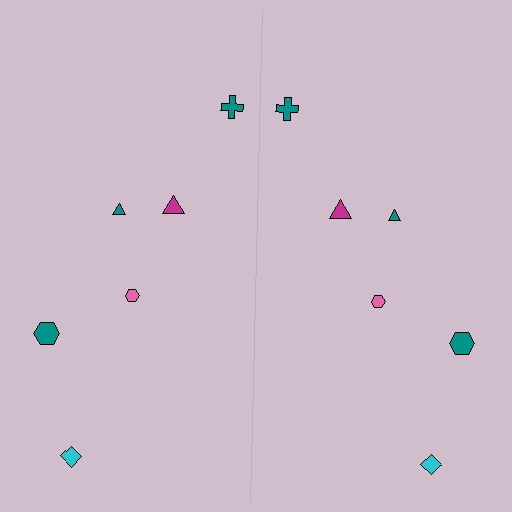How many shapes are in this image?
There are 12 shapes in this image.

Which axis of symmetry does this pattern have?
The pattern has a vertical axis of symmetry running through the center of the image.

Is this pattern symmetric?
Yes, this pattern has bilateral (reflection) symmetry.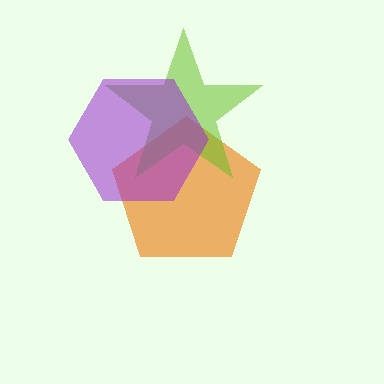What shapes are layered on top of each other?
The layered shapes are: an orange pentagon, a lime star, a purple hexagon.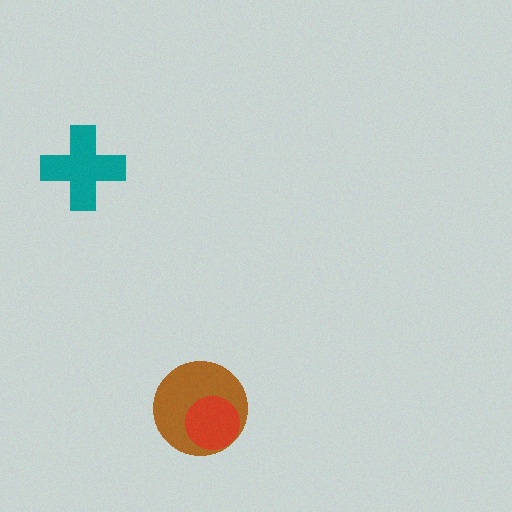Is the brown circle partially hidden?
Yes, it is partially covered by another shape.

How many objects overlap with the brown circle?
1 object overlaps with the brown circle.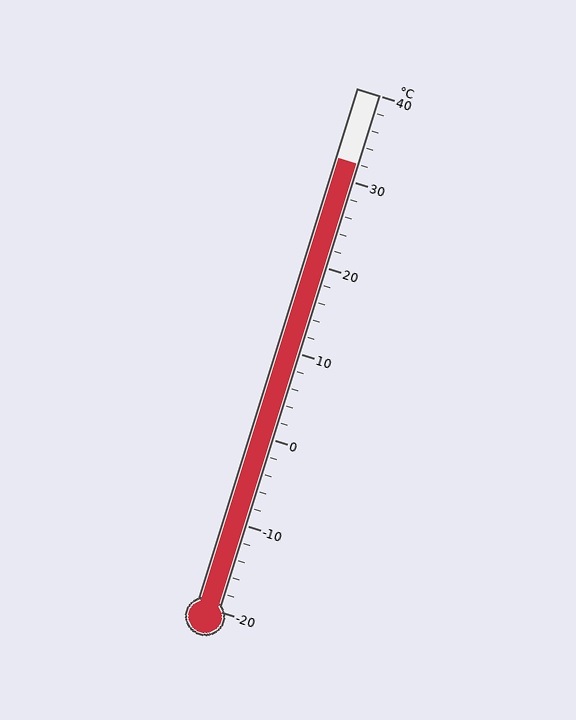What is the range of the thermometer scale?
The thermometer scale ranges from -20°C to 40°C.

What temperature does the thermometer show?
The thermometer shows approximately 32°C.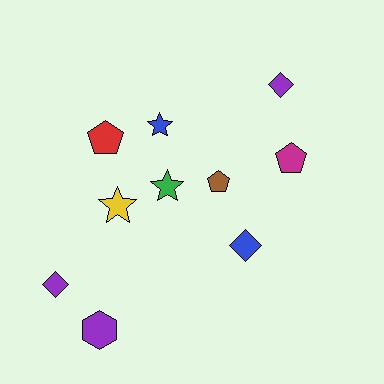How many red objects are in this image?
There is 1 red object.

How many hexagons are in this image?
There is 1 hexagon.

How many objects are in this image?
There are 10 objects.